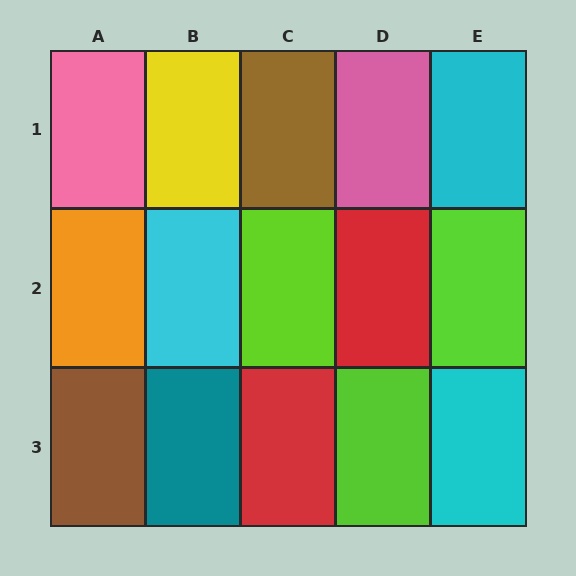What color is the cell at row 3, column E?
Cyan.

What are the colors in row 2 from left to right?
Orange, cyan, lime, red, lime.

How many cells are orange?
1 cell is orange.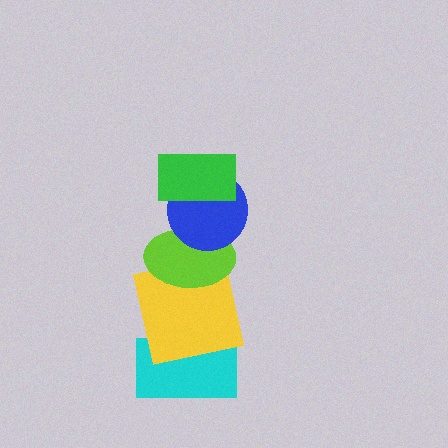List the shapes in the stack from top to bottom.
From top to bottom: the green rectangle, the blue circle, the lime ellipse, the yellow square, the cyan rectangle.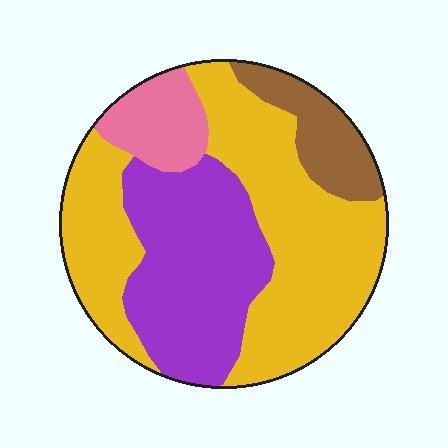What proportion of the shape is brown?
Brown covers 11% of the shape.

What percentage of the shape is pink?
Pink covers roughly 10% of the shape.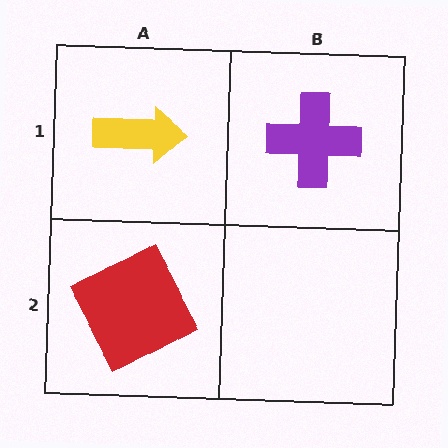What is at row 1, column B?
A purple cross.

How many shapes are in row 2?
1 shape.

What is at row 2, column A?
A red square.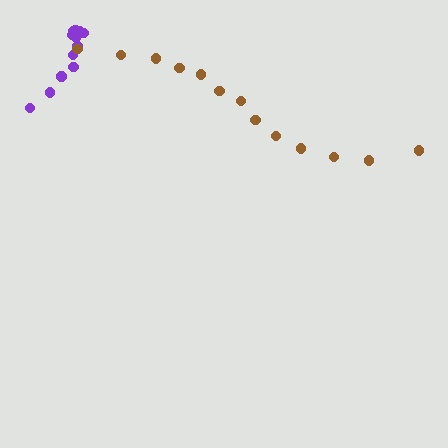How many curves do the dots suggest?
There are 2 distinct paths.